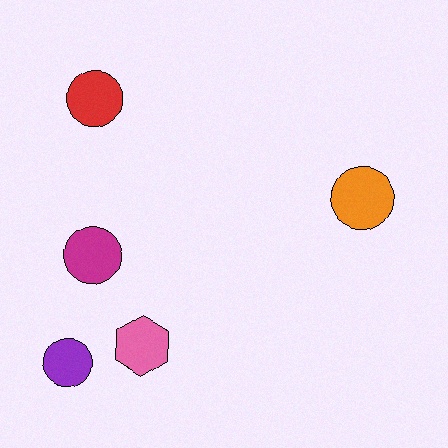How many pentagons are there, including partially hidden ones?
There are no pentagons.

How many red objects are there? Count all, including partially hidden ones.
There is 1 red object.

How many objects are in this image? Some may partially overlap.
There are 5 objects.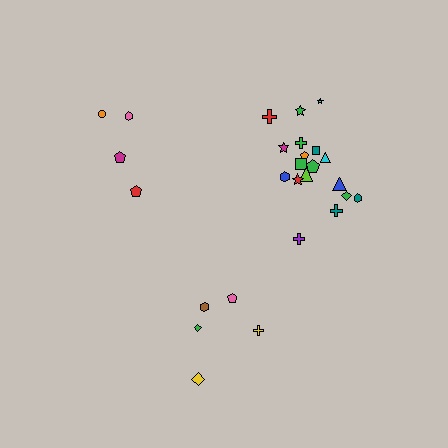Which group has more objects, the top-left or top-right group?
The top-right group.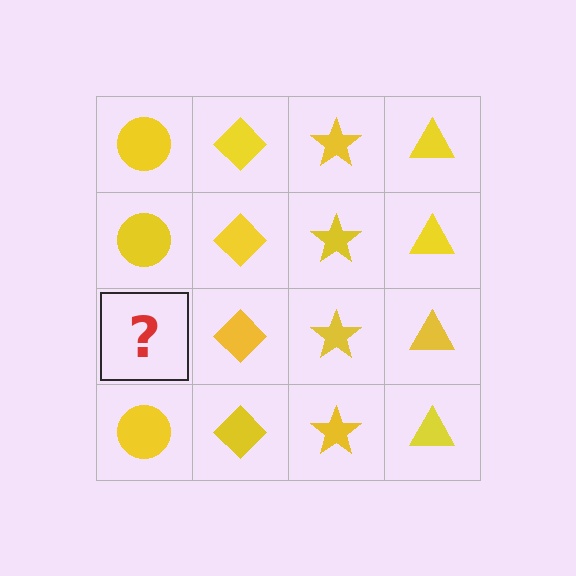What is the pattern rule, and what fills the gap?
The rule is that each column has a consistent shape. The gap should be filled with a yellow circle.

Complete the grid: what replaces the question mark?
The question mark should be replaced with a yellow circle.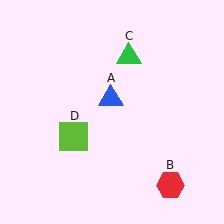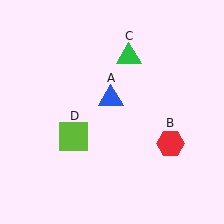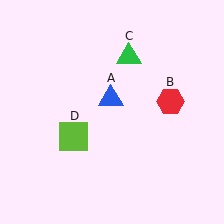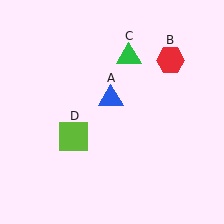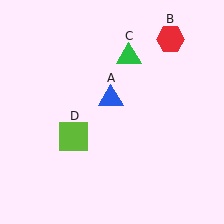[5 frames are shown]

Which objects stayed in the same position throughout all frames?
Blue triangle (object A) and green triangle (object C) and lime square (object D) remained stationary.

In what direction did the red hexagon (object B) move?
The red hexagon (object B) moved up.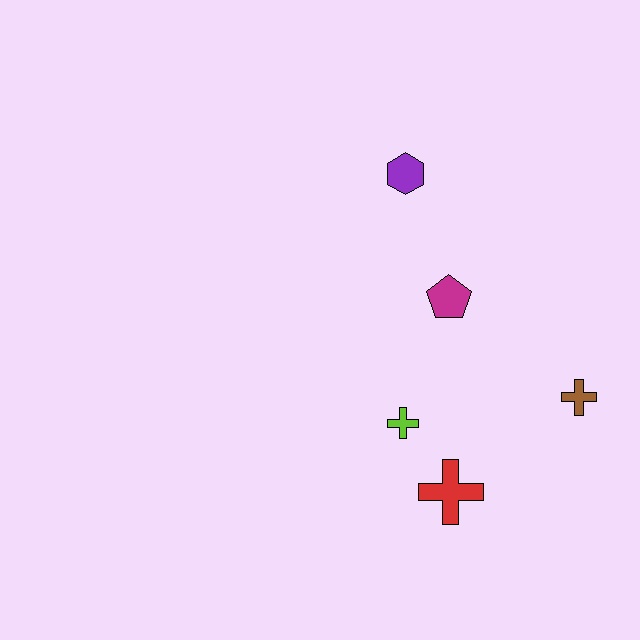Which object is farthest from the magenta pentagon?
The red cross is farthest from the magenta pentagon.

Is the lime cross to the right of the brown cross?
No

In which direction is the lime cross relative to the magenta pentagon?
The lime cross is below the magenta pentagon.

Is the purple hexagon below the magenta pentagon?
No